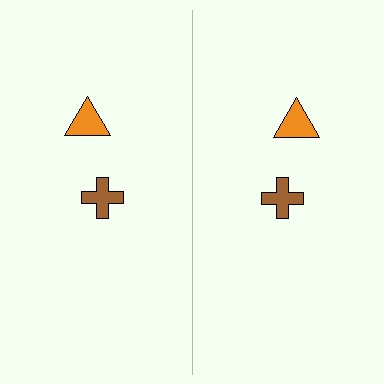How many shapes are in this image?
There are 4 shapes in this image.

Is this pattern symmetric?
Yes, this pattern has bilateral (reflection) symmetry.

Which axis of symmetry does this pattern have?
The pattern has a vertical axis of symmetry running through the center of the image.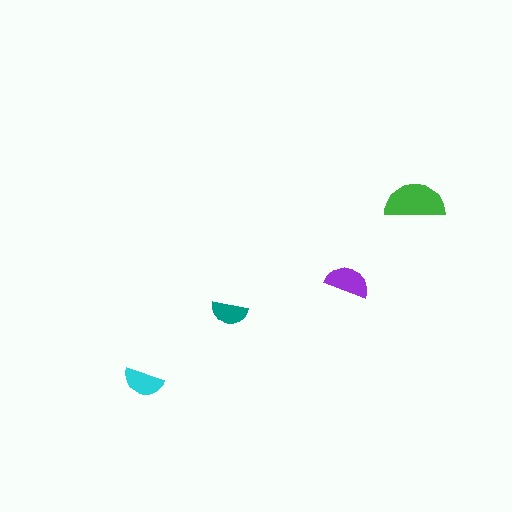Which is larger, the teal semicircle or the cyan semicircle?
The cyan one.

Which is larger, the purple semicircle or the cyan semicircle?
The purple one.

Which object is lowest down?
The cyan semicircle is bottommost.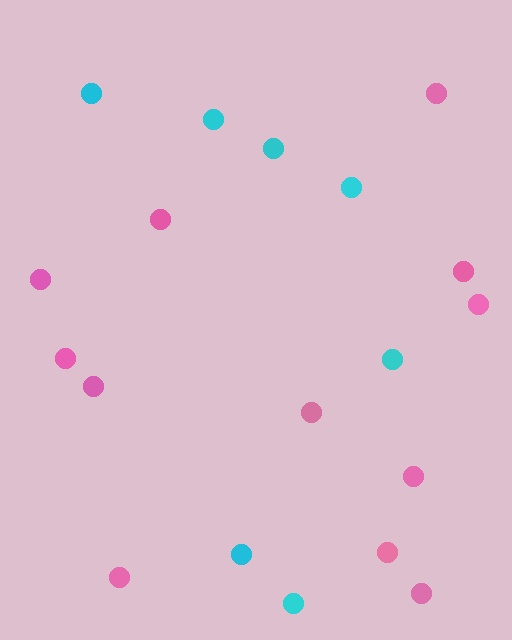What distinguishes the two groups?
There are 2 groups: one group of cyan circles (7) and one group of pink circles (12).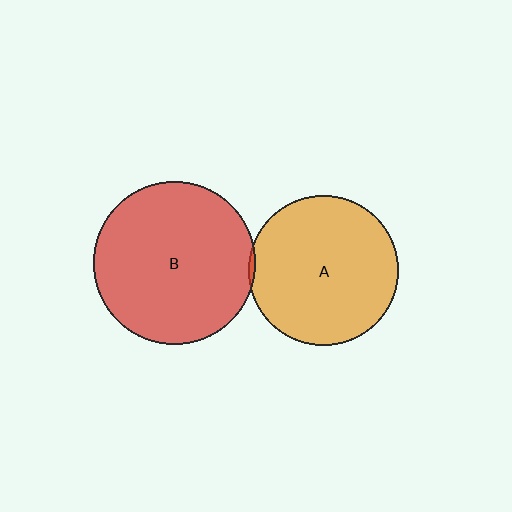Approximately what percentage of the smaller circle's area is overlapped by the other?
Approximately 5%.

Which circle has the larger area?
Circle B (red).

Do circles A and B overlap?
Yes.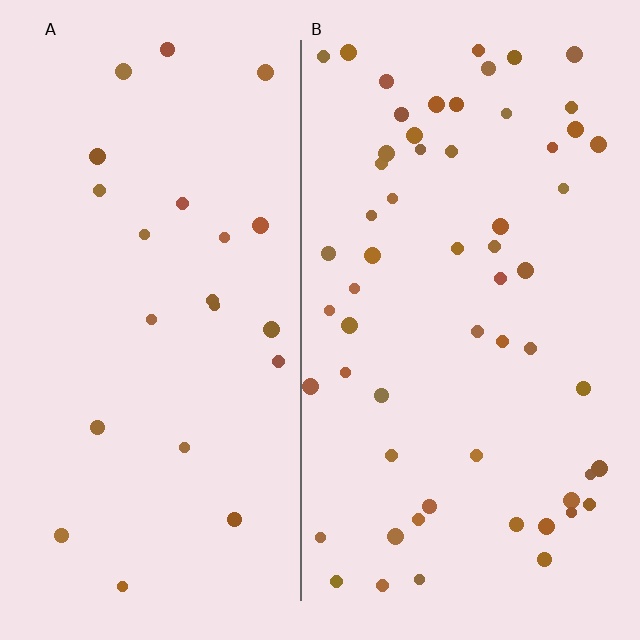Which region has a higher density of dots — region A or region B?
B (the right).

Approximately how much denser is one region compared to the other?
Approximately 2.6× — region B over region A.